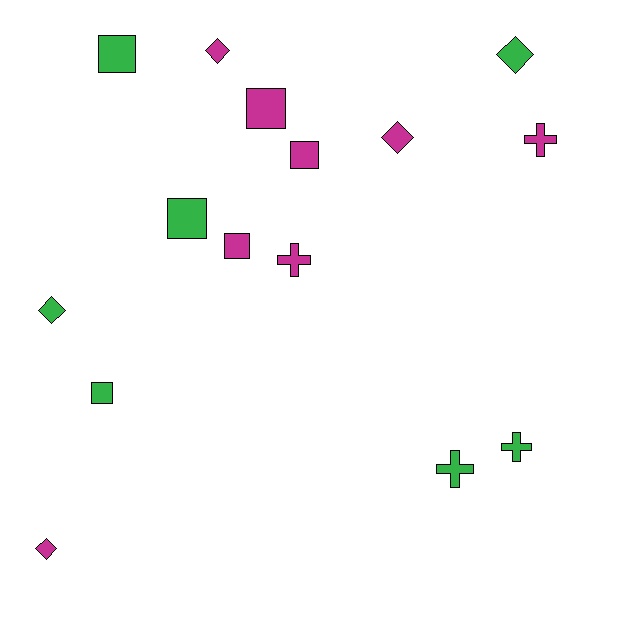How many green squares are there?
There are 3 green squares.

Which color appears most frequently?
Magenta, with 8 objects.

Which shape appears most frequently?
Square, with 6 objects.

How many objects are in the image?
There are 15 objects.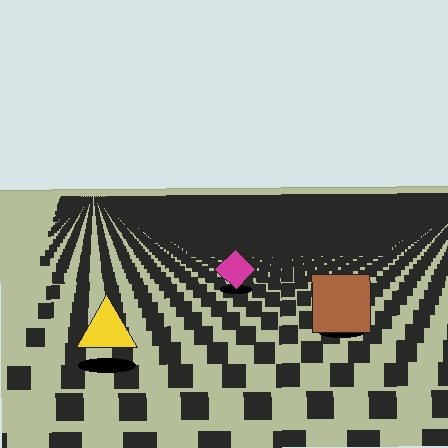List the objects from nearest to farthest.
From nearest to farthest: the yellow triangle, the brown square, the magenta diamond.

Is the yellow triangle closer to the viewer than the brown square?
Yes. The yellow triangle is closer — you can tell from the texture gradient: the ground texture is coarser near it.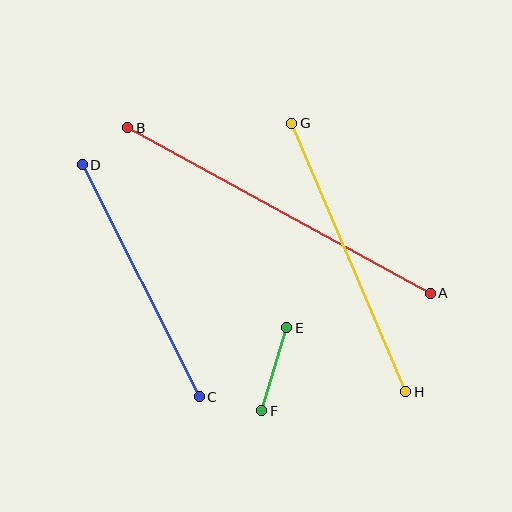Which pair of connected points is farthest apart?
Points A and B are farthest apart.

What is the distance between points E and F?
The distance is approximately 86 pixels.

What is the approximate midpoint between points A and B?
The midpoint is at approximately (279, 210) pixels.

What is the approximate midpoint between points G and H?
The midpoint is at approximately (349, 258) pixels.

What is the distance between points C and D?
The distance is approximately 260 pixels.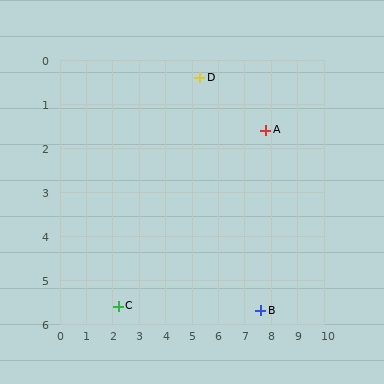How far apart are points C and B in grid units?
Points C and B are about 5.4 grid units apart.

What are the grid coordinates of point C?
Point C is at approximately (2.2, 5.6).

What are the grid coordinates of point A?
Point A is at approximately (7.8, 1.6).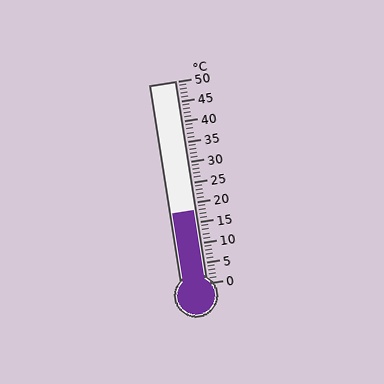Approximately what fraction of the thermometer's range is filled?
The thermometer is filled to approximately 35% of its range.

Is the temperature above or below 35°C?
The temperature is below 35°C.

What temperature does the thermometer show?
The thermometer shows approximately 18°C.